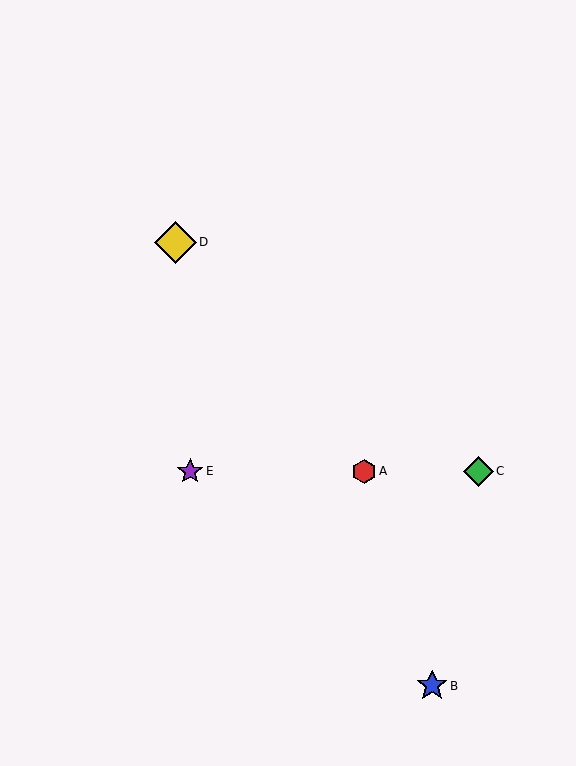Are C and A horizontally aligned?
Yes, both are at y≈471.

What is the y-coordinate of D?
Object D is at y≈242.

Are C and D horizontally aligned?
No, C is at y≈471 and D is at y≈242.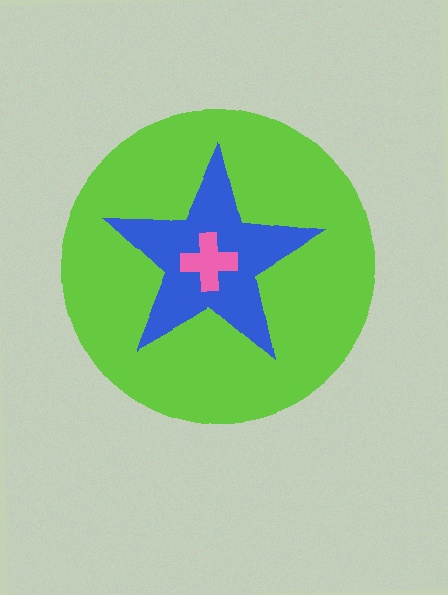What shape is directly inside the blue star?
The pink cross.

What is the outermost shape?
The lime circle.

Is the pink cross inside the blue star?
Yes.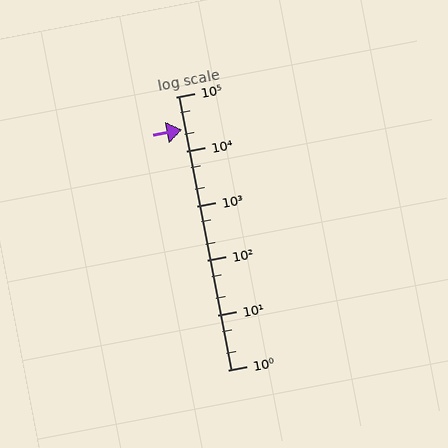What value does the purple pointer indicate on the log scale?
The pointer indicates approximately 25000.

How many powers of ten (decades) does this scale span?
The scale spans 5 decades, from 1 to 100000.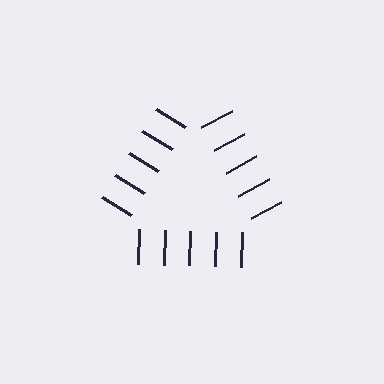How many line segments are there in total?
15 — 5 along each of the 3 edges.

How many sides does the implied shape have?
3 sides — the line-ends trace a triangle.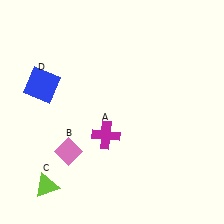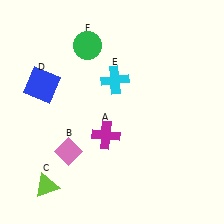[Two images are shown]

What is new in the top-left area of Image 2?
A green circle (F) was added in the top-left area of Image 2.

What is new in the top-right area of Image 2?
A cyan cross (E) was added in the top-right area of Image 2.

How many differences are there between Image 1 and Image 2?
There are 2 differences between the two images.